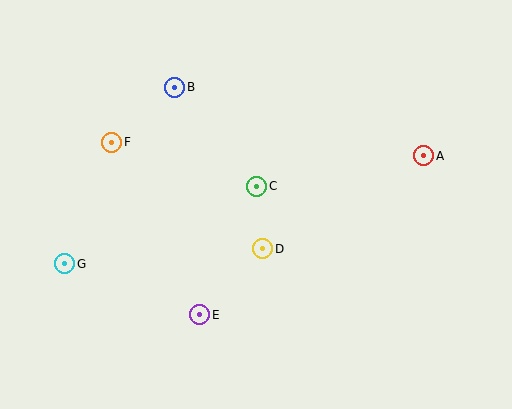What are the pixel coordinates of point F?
Point F is at (112, 142).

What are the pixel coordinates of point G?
Point G is at (65, 264).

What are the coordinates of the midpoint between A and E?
The midpoint between A and E is at (312, 235).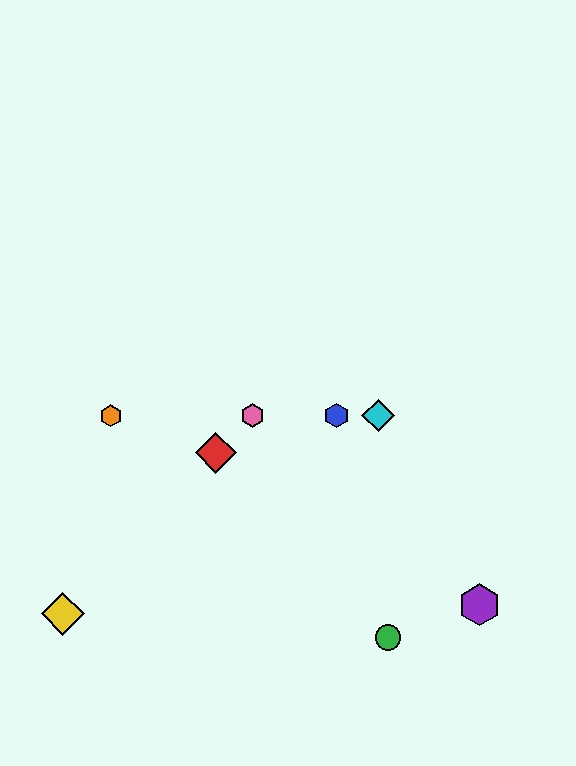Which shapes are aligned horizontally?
The blue hexagon, the orange hexagon, the cyan diamond, the pink hexagon are aligned horizontally.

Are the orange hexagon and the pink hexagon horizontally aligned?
Yes, both are at y≈416.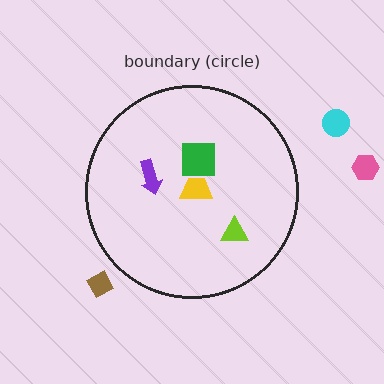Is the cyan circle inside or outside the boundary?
Outside.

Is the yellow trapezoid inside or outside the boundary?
Inside.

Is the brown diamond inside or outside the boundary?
Outside.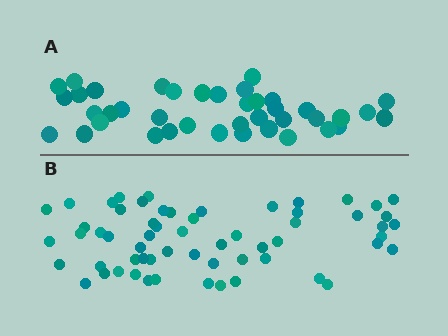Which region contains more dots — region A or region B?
Region B (the bottom region) has more dots.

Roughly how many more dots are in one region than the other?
Region B has approximately 20 more dots than region A.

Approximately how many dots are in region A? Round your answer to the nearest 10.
About 40 dots.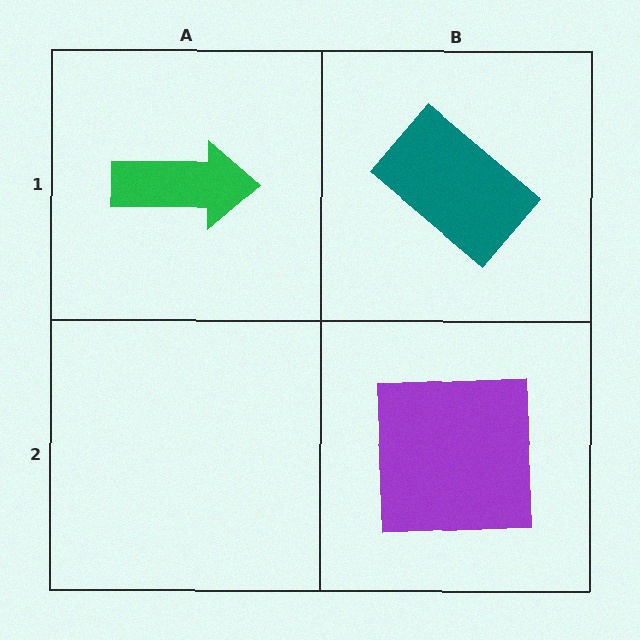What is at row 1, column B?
A teal rectangle.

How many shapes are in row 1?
2 shapes.